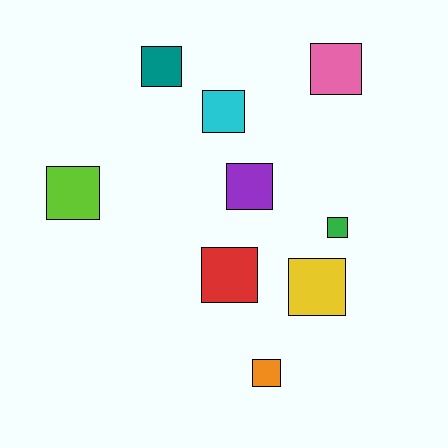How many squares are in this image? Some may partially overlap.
There are 9 squares.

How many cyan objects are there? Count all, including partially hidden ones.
There is 1 cyan object.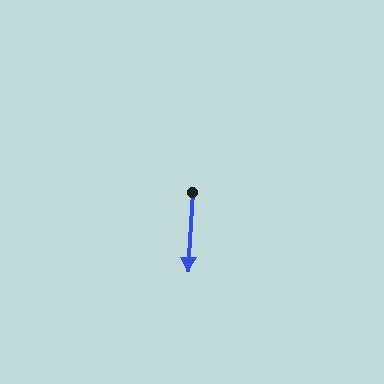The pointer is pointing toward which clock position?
Roughly 6 o'clock.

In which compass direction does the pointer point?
South.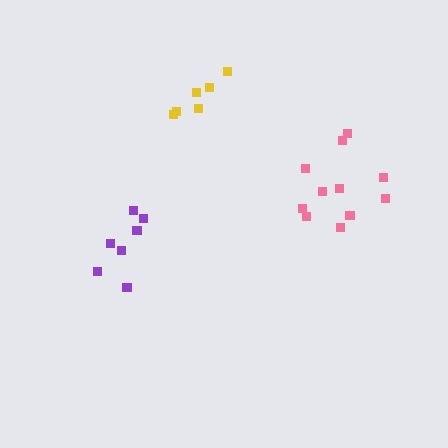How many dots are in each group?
Group 1: 11 dots, Group 2: 7 dots, Group 3: 6 dots (24 total).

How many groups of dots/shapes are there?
There are 3 groups.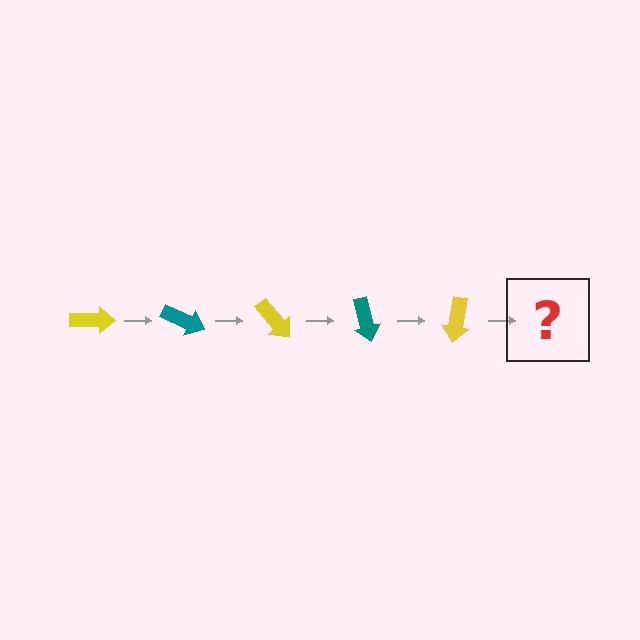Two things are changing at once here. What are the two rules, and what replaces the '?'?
The two rules are that it rotates 25 degrees each step and the color cycles through yellow and teal. The '?' should be a teal arrow, rotated 125 degrees from the start.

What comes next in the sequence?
The next element should be a teal arrow, rotated 125 degrees from the start.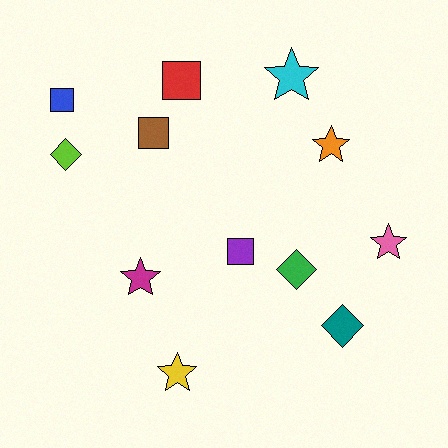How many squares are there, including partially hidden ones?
There are 4 squares.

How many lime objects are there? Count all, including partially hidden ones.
There is 1 lime object.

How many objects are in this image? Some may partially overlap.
There are 12 objects.